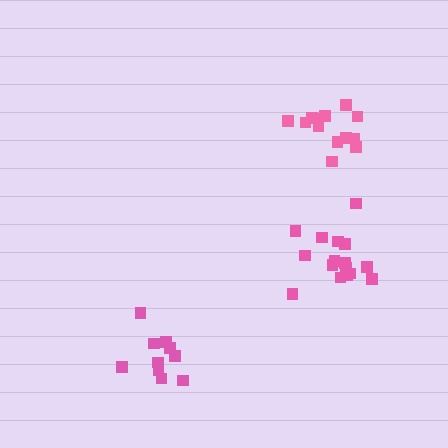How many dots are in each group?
Group 1: 16 dots, Group 2: 10 dots, Group 3: 13 dots (39 total).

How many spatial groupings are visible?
There are 3 spatial groupings.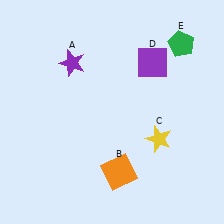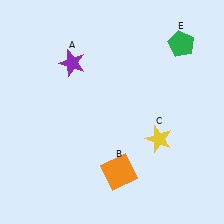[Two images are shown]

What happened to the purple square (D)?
The purple square (D) was removed in Image 2. It was in the top-right area of Image 1.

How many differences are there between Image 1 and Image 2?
There is 1 difference between the two images.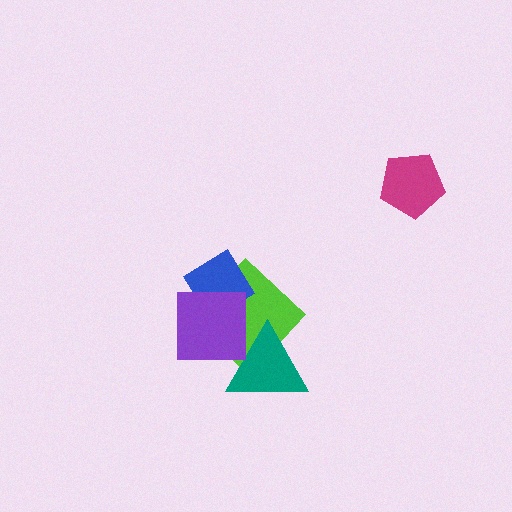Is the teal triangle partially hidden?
Yes, it is partially covered by another shape.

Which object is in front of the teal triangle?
The purple square is in front of the teal triangle.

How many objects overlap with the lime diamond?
3 objects overlap with the lime diamond.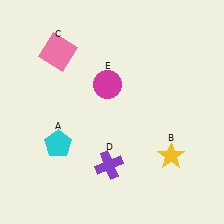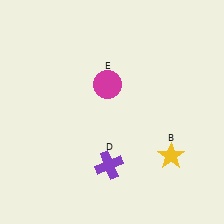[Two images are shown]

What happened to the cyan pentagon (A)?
The cyan pentagon (A) was removed in Image 2. It was in the bottom-left area of Image 1.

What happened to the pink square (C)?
The pink square (C) was removed in Image 2. It was in the top-left area of Image 1.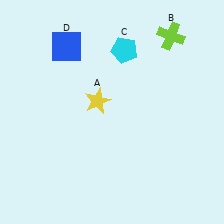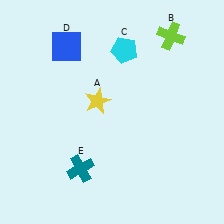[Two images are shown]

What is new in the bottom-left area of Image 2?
A teal cross (E) was added in the bottom-left area of Image 2.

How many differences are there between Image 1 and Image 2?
There is 1 difference between the two images.